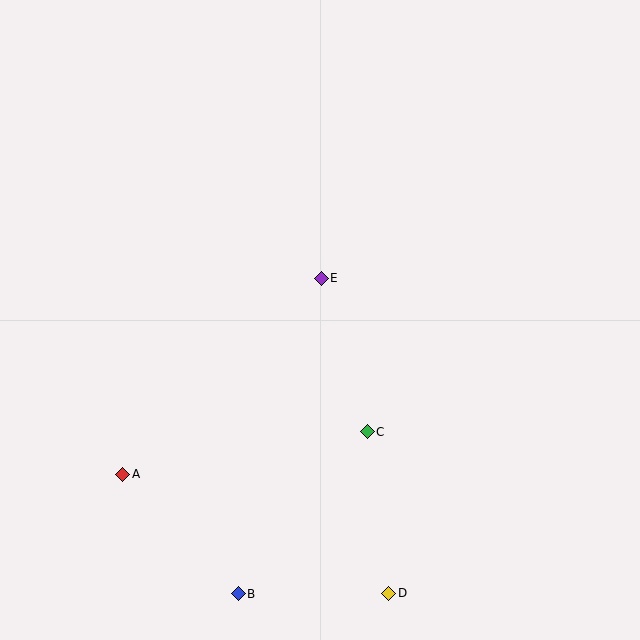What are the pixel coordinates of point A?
Point A is at (123, 474).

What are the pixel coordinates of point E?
Point E is at (321, 278).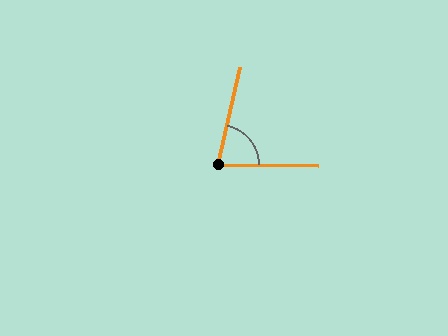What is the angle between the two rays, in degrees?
Approximately 78 degrees.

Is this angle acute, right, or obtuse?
It is acute.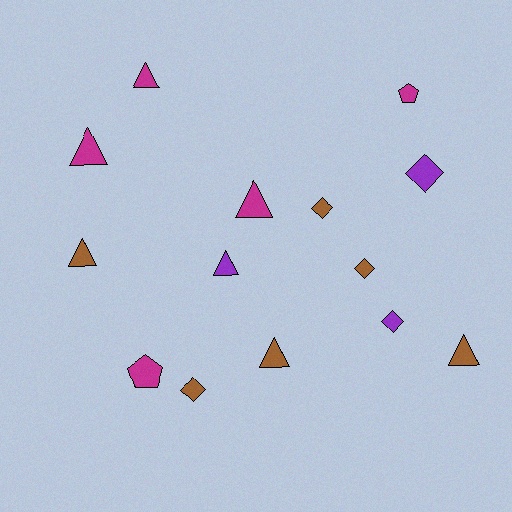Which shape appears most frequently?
Triangle, with 7 objects.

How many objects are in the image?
There are 14 objects.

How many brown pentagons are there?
There are no brown pentagons.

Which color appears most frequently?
Brown, with 6 objects.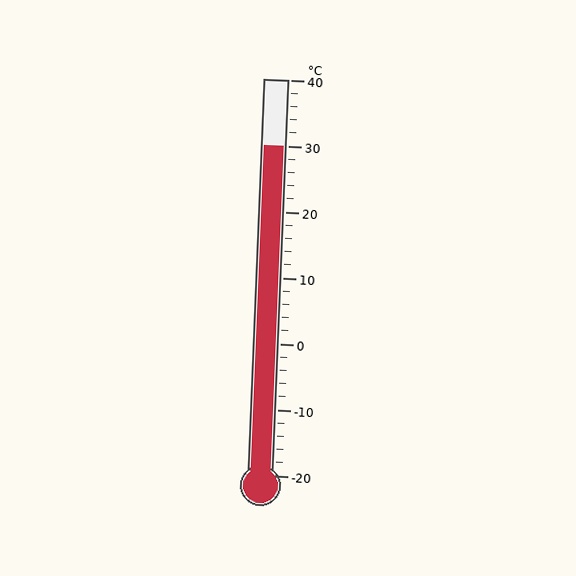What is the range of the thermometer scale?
The thermometer scale ranges from -20°C to 40°C.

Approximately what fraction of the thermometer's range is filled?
The thermometer is filled to approximately 85% of its range.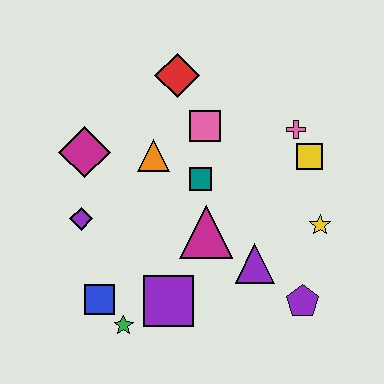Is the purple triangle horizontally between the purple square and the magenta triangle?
No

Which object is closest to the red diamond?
The pink square is closest to the red diamond.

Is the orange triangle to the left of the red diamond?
Yes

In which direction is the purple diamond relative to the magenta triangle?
The purple diamond is to the left of the magenta triangle.